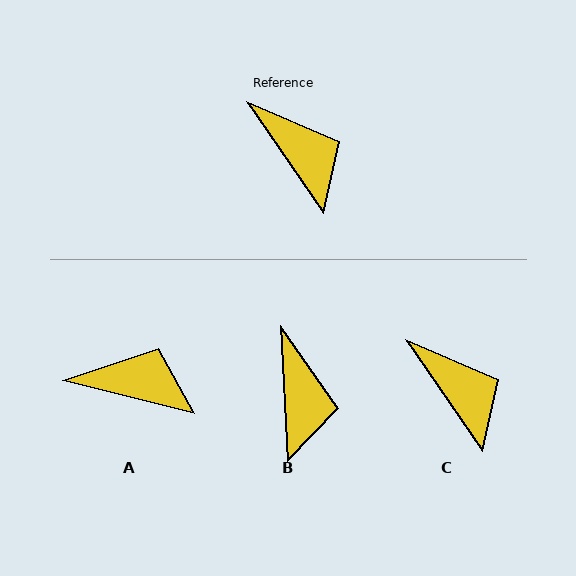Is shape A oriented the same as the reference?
No, it is off by about 41 degrees.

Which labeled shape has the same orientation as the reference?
C.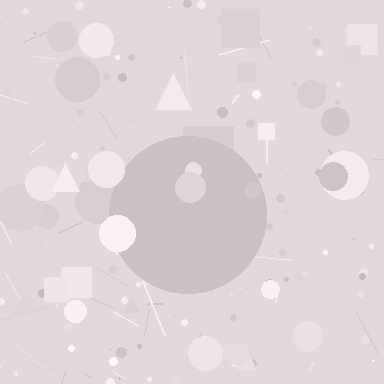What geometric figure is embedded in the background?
A circle is embedded in the background.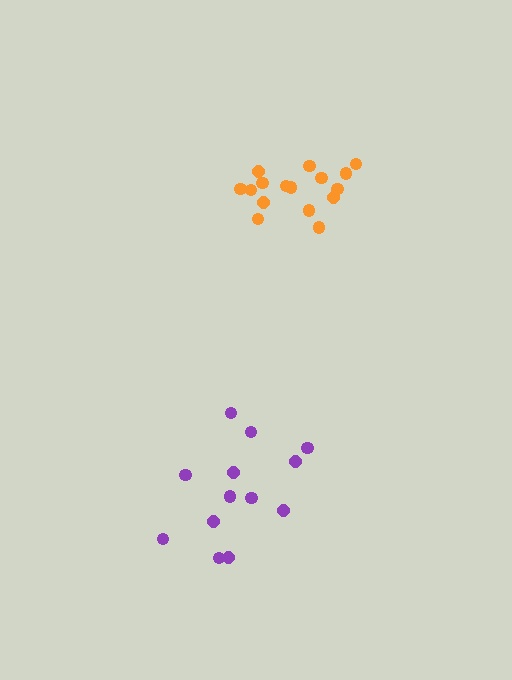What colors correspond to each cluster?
The clusters are colored: orange, purple.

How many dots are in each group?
Group 1: 16 dots, Group 2: 13 dots (29 total).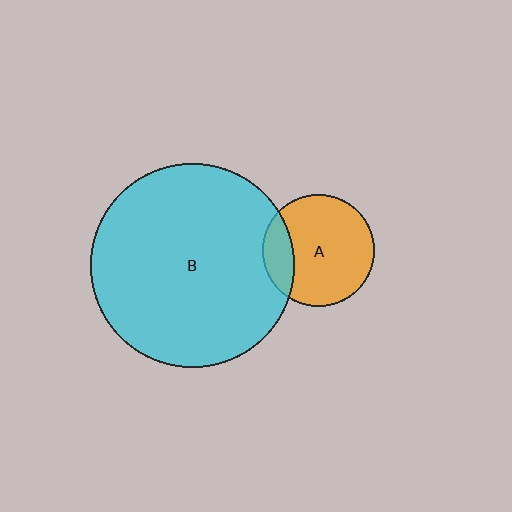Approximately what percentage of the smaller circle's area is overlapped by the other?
Approximately 20%.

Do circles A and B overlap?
Yes.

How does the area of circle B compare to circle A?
Approximately 3.3 times.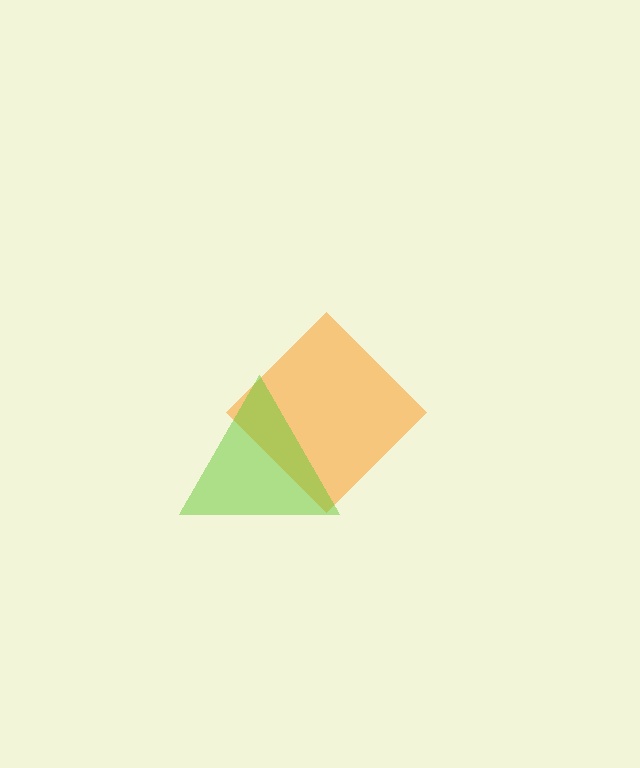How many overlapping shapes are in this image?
There are 2 overlapping shapes in the image.